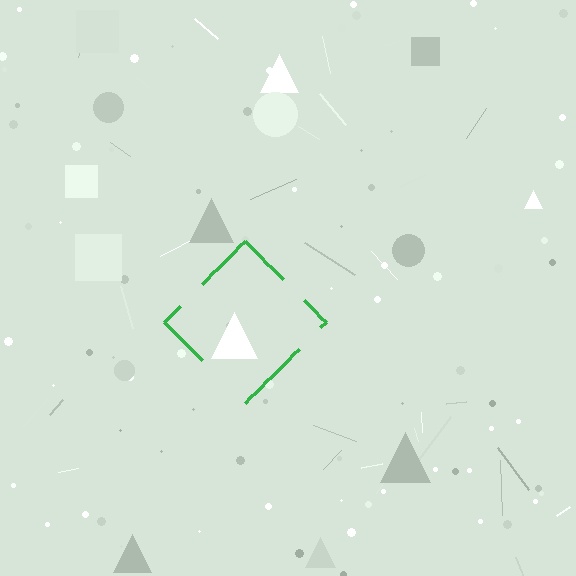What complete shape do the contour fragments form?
The contour fragments form a diamond.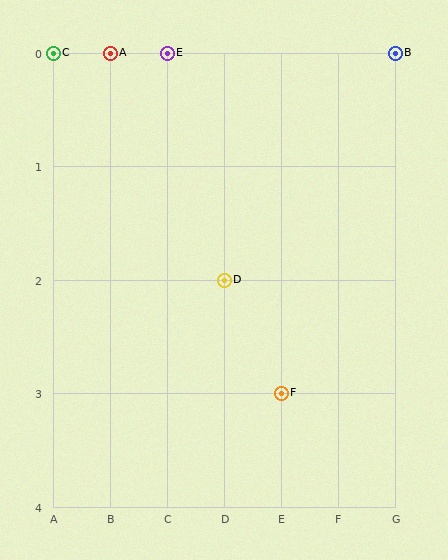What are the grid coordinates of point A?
Point A is at grid coordinates (B, 0).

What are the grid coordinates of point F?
Point F is at grid coordinates (E, 3).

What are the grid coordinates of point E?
Point E is at grid coordinates (C, 0).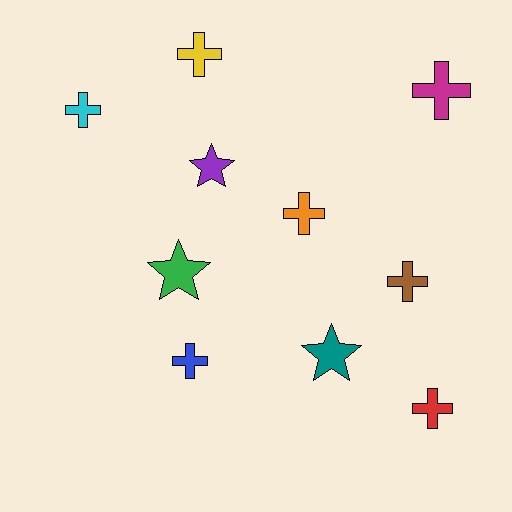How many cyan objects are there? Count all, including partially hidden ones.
There is 1 cyan object.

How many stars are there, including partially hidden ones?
There are 3 stars.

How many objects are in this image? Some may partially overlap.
There are 10 objects.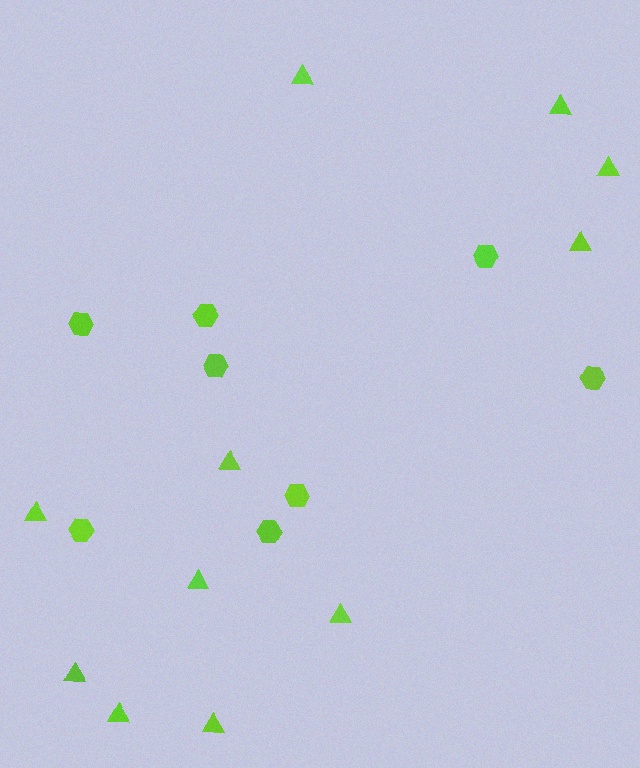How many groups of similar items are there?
There are 2 groups: one group of hexagons (8) and one group of triangles (11).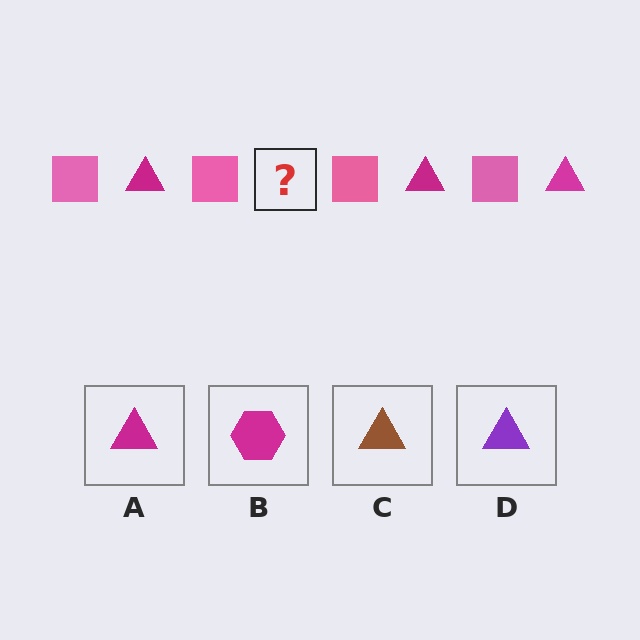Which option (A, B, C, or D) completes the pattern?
A.